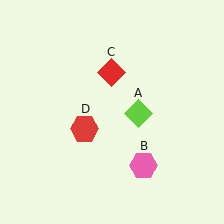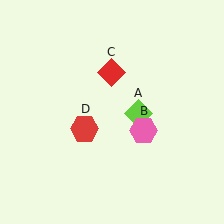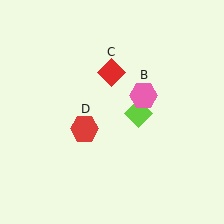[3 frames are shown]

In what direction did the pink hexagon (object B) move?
The pink hexagon (object B) moved up.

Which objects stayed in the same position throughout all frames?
Lime diamond (object A) and red diamond (object C) and red hexagon (object D) remained stationary.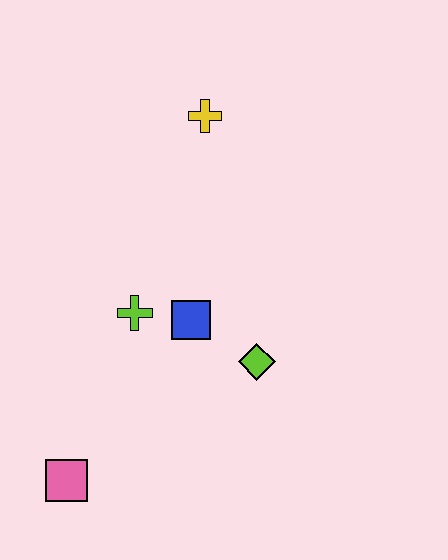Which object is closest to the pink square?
The lime cross is closest to the pink square.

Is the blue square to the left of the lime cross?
No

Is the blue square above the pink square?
Yes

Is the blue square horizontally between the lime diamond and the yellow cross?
No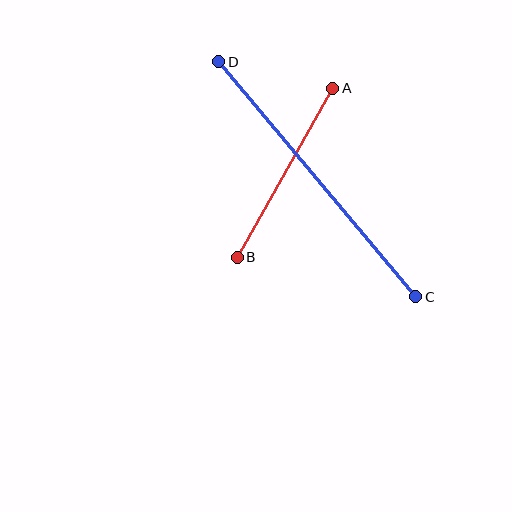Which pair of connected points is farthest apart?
Points C and D are farthest apart.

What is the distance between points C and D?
The distance is approximately 307 pixels.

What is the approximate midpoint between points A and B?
The midpoint is at approximately (285, 173) pixels.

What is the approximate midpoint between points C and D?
The midpoint is at approximately (317, 179) pixels.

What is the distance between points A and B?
The distance is approximately 194 pixels.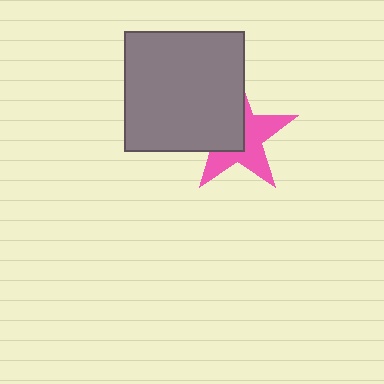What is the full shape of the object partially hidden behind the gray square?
The partially hidden object is a pink star.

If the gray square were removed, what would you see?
You would see the complete pink star.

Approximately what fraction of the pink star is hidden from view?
Roughly 47% of the pink star is hidden behind the gray square.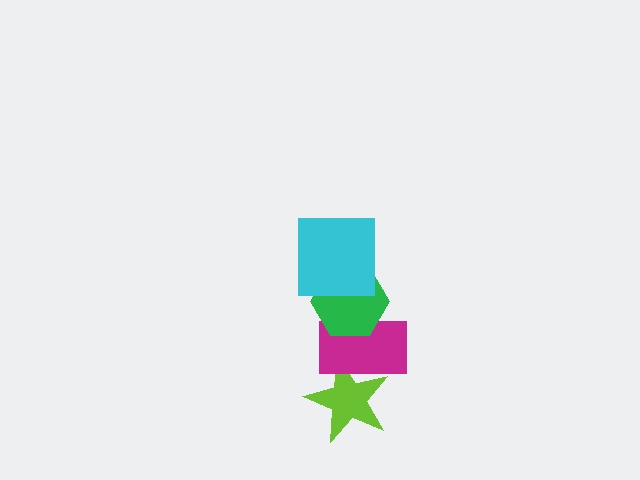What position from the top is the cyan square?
The cyan square is 1st from the top.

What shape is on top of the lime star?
The magenta rectangle is on top of the lime star.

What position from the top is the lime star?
The lime star is 4th from the top.